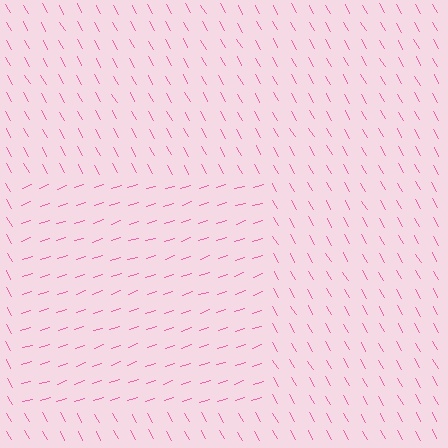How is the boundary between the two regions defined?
The boundary is defined purely by a change in line orientation (approximately 78 degrees difference). All lines are the same color and thickness.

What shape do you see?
I see a rectangle.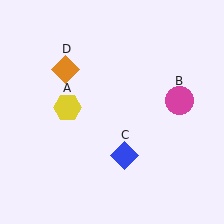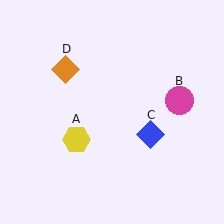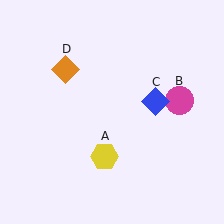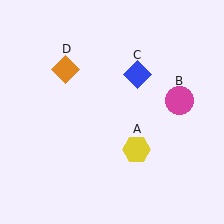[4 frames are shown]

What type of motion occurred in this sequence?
The yellow hexagon (object A), blue diamond (object C) rotated counterclockwise around the center of the scene.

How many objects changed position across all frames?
2 objects changed position: yellow hexagon (object A), blue diamond (object C).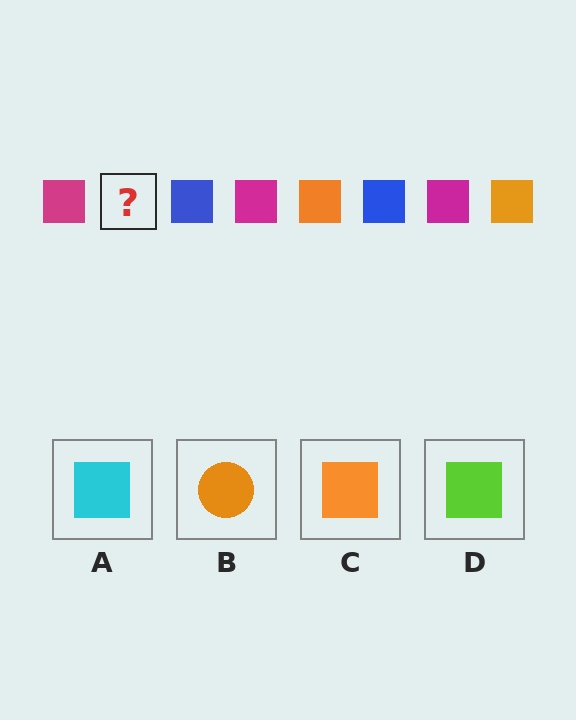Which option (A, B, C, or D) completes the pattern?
C.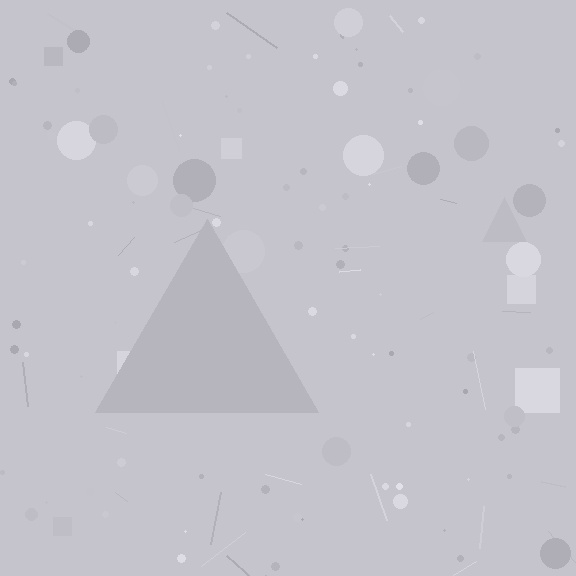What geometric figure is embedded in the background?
A triangle is embedded in the background.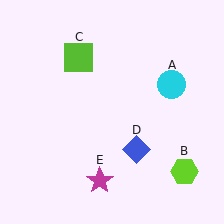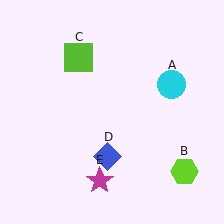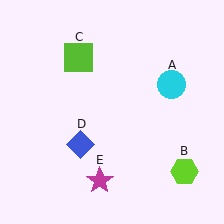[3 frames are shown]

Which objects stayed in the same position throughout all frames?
Cyan circle (object A) and lime hexagon (object B) and lime square (object C) and magenta star (object E) remained stationary.